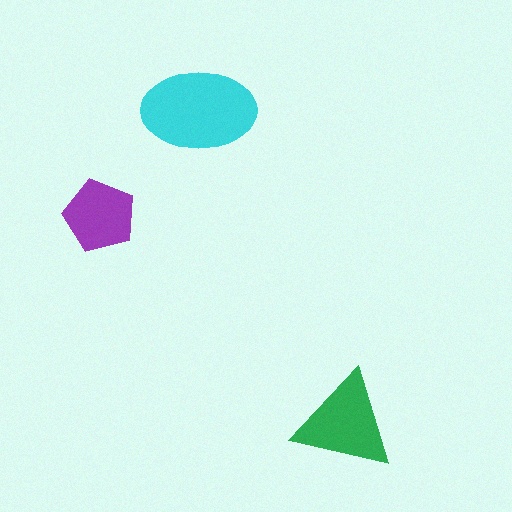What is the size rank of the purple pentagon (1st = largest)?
3rd.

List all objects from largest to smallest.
The cyan ellipse, the green triangle, the purple pentagon.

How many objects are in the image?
There are 3 objects in the image.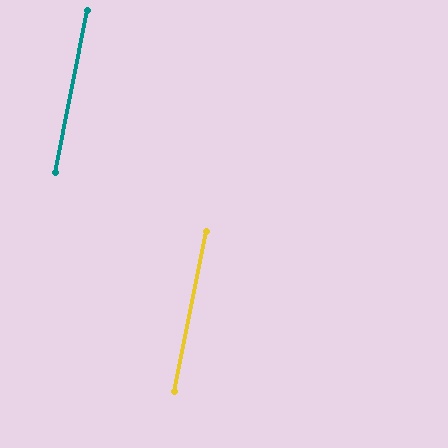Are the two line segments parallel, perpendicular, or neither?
Parallel — their directions differ by only 0.1°.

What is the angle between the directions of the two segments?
Approximately 0 degrees.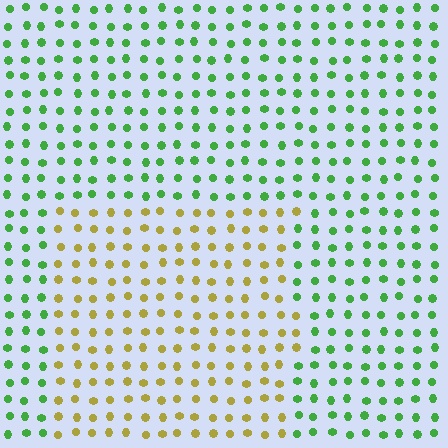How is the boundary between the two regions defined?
The boundary is defined purely by a slight shift in hue (about 63 degrees). Spacing, size, and orientation are identical on both sides.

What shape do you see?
I see a rectangle.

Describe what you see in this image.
The image is filled with small green elements in a uniform arrangement. A rectangle-shaped region is visible where the elements are tinted to a slightly different hue, forming a subtle color boundary.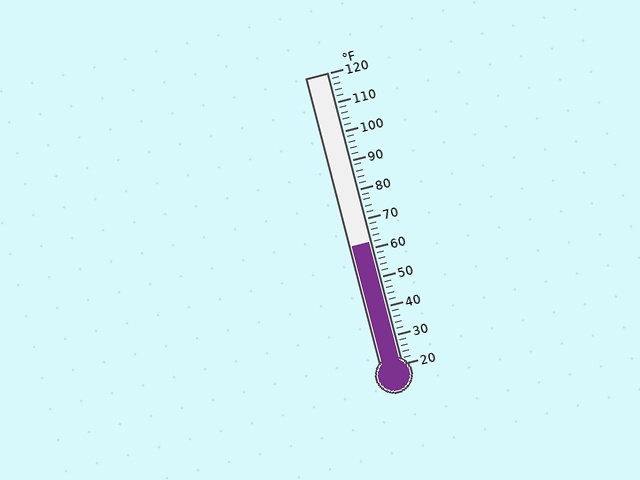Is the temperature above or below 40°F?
The temperature is above 40°F.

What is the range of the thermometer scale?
The thermometer scale ranges from 20°F to 120°F.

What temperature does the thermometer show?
The thermometer shows approximately 62°F.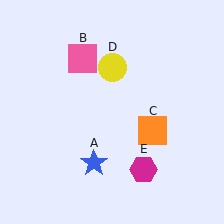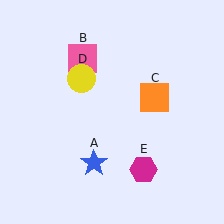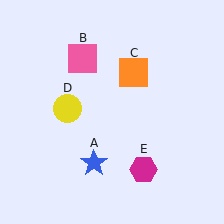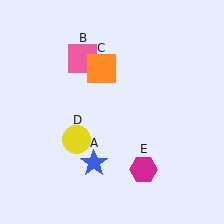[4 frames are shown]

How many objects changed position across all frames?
2 objects changed position: orange square (object C), yellow circle (object D).